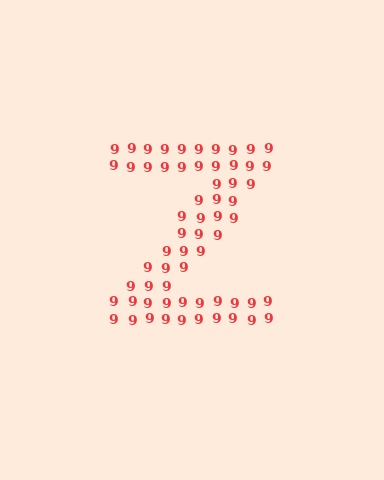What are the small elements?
The small elements are digit 9's.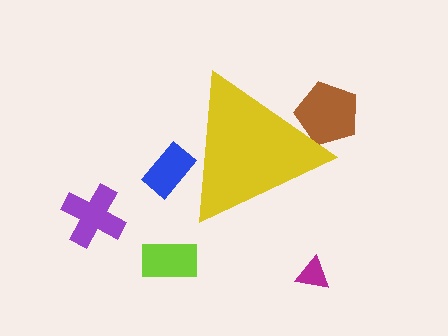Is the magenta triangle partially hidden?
No, the magenta triangle is fully visible.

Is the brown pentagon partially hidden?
Yes, the brown pentagon is partially hidden behind the yellow triangle.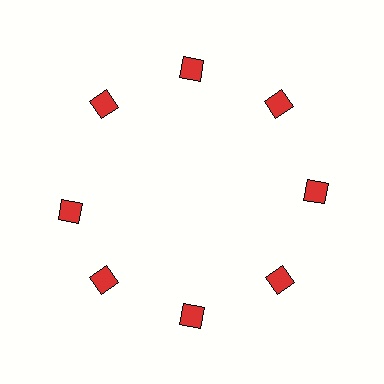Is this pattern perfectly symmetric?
No. The 8 red diamonds are arranged in a ring, but one element near the 9 o'clock position is rotated out of alignment along the ring, breaking the 8-fold rotational symmetry.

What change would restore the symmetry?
The symmetry would be restored by rotating it back into even spacing with its neighbors so that all 8 diamonds sit at equal angles and equal distance from the center.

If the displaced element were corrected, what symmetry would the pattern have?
It would have 8-fold rotational symmetry — the pattern would map onto itself every 45 degrees.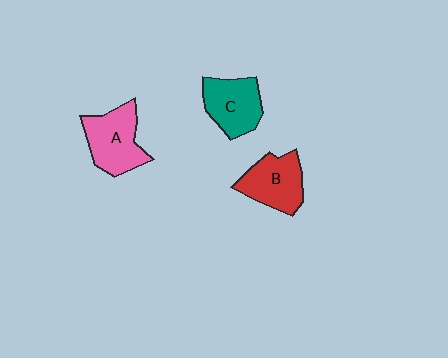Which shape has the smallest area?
Shape C (teal).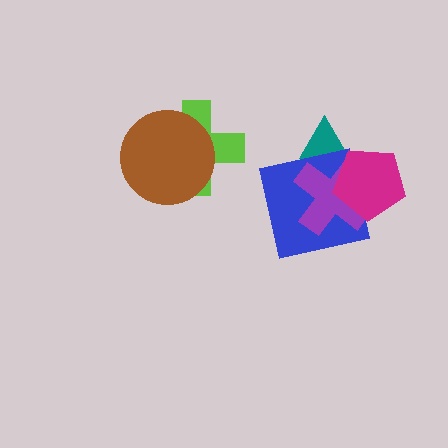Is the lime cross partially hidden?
Yes, it is partially covered by another shape.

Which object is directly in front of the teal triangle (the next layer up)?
The blue square is directly in front of the teal triangle.